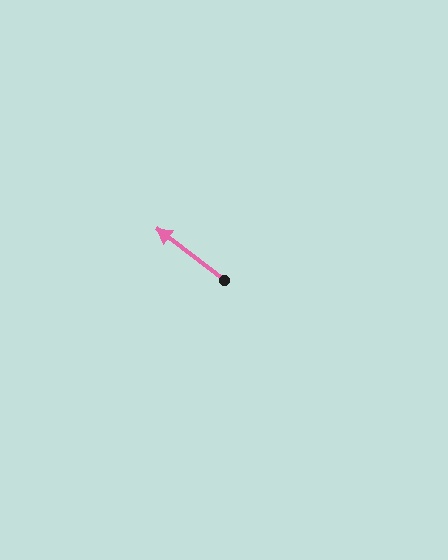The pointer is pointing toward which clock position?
Roughly 10 o'clock.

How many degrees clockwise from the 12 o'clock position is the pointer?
Approximately 307 degrees.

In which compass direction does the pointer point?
Northwest.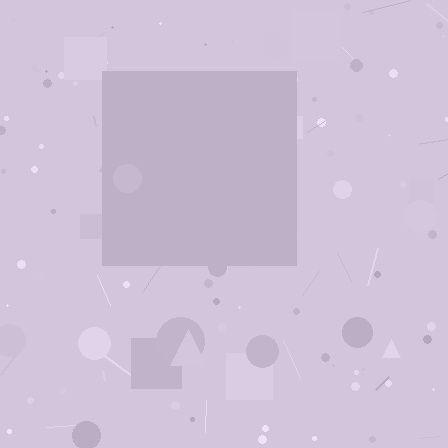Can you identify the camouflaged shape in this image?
The camouflaged shape is a square.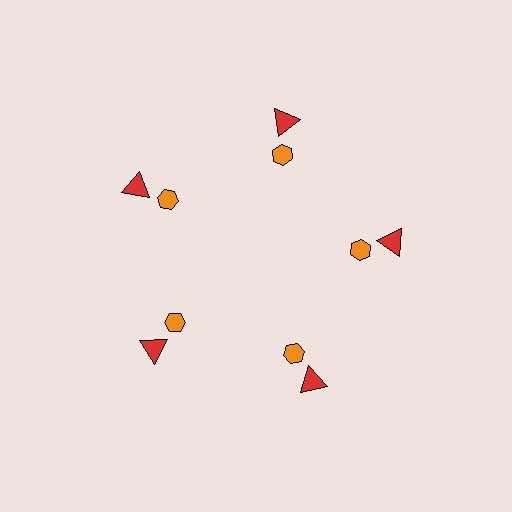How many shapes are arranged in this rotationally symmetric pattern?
There are 10 shapes, arranged in 5 groups of 2.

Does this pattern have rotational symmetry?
Yes, this pattern has 5-fold rotational symmetry. It looks the same after rotating 72 degrees around the center.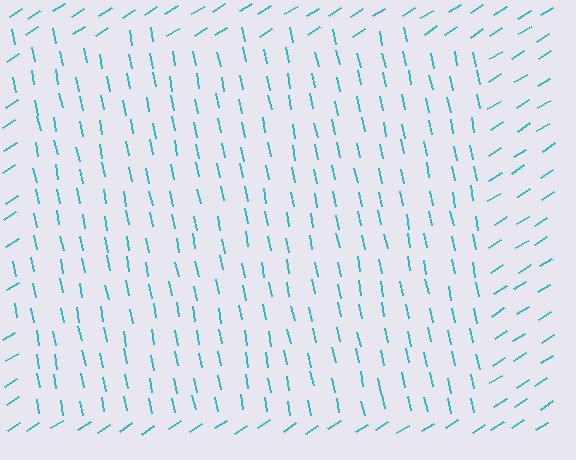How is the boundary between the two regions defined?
The boundary is defined purely by a change in line orientation (approximately 69 degrees difference). All lines are the same color and thickness.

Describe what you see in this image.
The image is filled with small cyan line segments. A rectangle region in the image has lines oriented differently from the surrounding lines, creating a visible texture boundary.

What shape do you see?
I see a rectangle.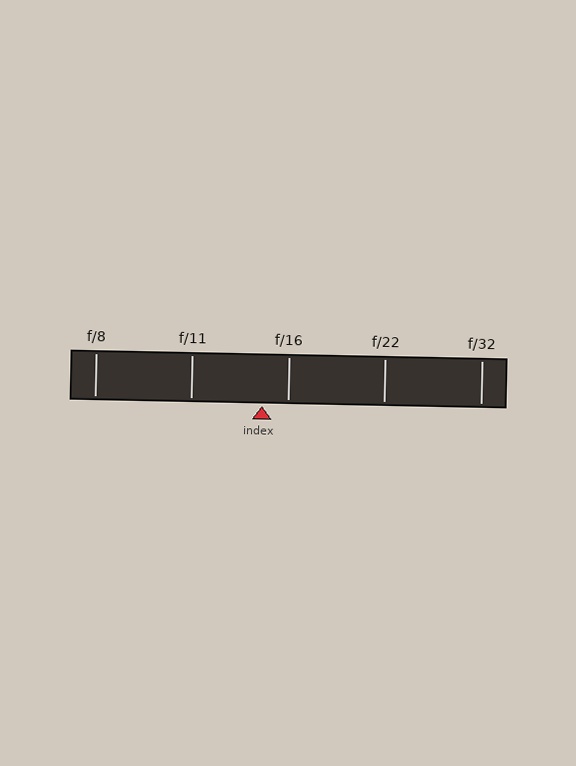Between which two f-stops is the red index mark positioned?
The index mark is between f/11 and f/16.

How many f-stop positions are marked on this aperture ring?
There are 5 f-stop positions marked.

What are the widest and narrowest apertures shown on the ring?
The widest aperture shown is f/8 and the narrowest is f/32.